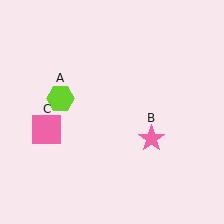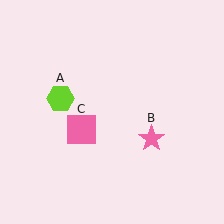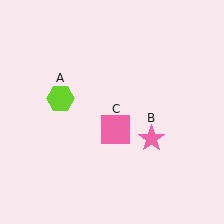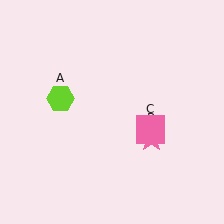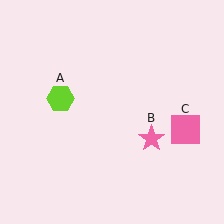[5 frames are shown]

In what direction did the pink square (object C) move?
The pink square (object C) moved right.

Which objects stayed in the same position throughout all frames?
Lime hexagon (object A) and pink star (object B) remained stationary.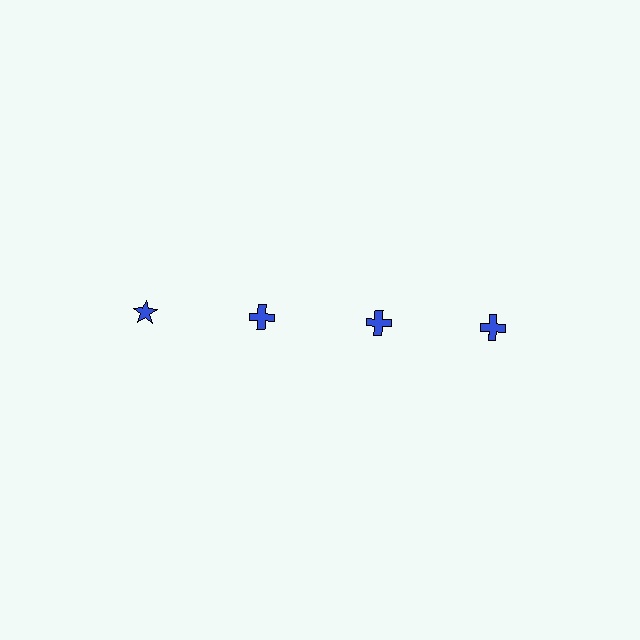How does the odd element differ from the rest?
It has a different shape: star instead of cross.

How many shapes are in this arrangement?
There are 4 shapes arranged in a grid pattern.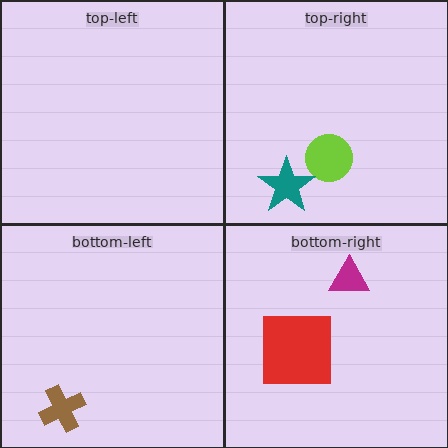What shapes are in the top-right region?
The lime circle, the teal star.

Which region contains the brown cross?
The bottom-left region.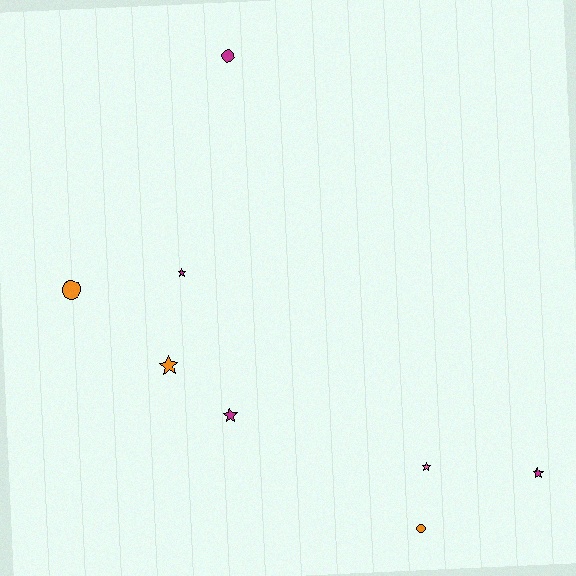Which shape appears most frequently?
Star, with 5 objects.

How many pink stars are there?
There is 1 pink star.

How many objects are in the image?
There are 8 objects.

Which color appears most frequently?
Magenta, with 4 objects.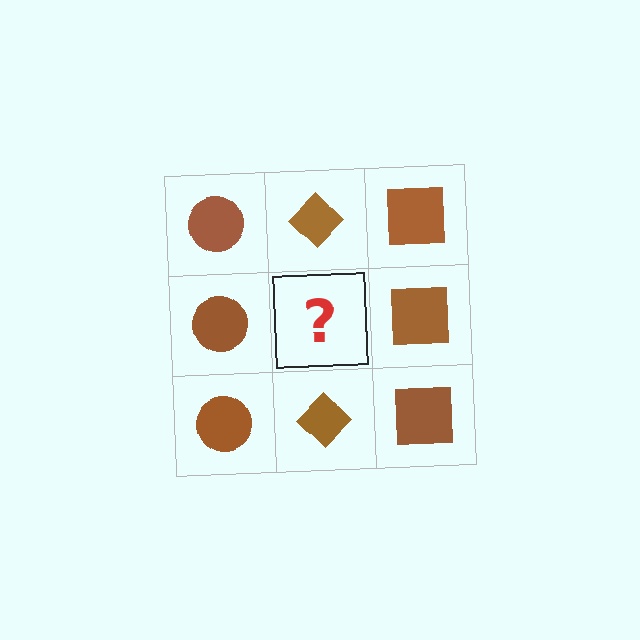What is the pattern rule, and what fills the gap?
The rule is that each column has a consistent shape. The gap should be filled with a brown diamond.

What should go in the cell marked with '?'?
The missing cell should contain a brown diamond.